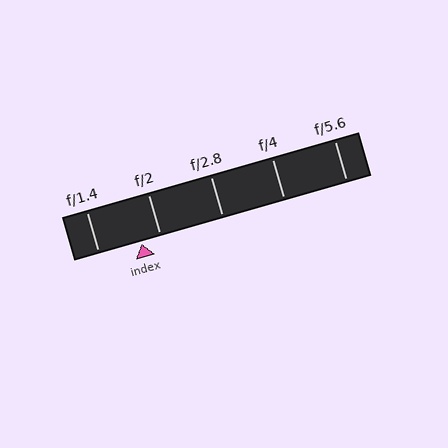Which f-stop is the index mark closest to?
The index mark is closest to f/2.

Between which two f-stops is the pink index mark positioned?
The index mark is between f/1.4 and f/2.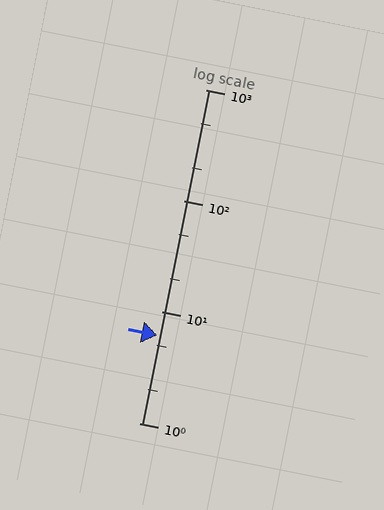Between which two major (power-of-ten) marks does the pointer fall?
The pointer is between 1 and 10.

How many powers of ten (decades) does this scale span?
The scale spans 3 decades, from 1 to 1000.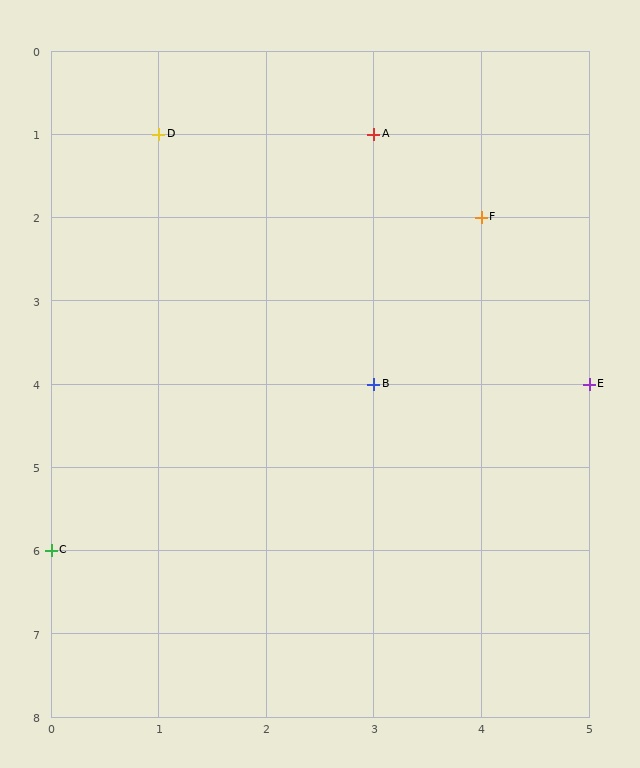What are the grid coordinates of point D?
Point D is at grid coordinates (1, 1).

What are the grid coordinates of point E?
Point E is at grid coordinates (5, 4).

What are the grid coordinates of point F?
Point F is at grid coordinates (4, 2).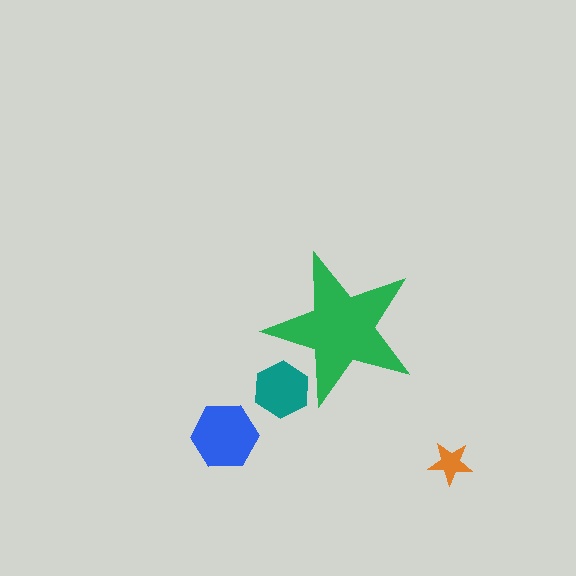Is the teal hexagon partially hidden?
Yes, the teal hexagon is partially hidden behind the green star.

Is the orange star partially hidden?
No, the orange star is fully visible.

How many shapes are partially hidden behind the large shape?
1 shape is partially hidden.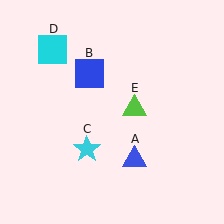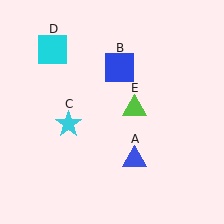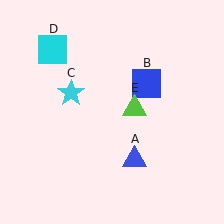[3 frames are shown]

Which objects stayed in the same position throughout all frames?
Blue triangle (object A) and cyan square (object D) and lime triangle (object E) remained stationary.